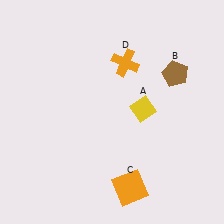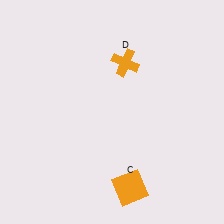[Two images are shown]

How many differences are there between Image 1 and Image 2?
There are 2 differences between the two images.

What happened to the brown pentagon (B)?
The brown pentagon (B) was removed in Image 2. It was in the top-right area of Image 1.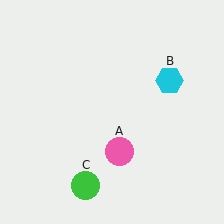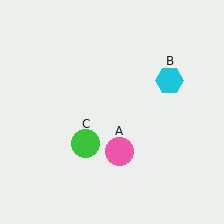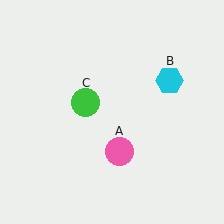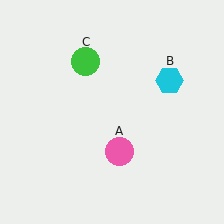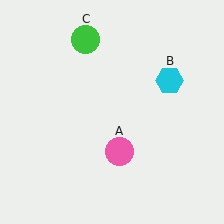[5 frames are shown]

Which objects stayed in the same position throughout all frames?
Pink circle (object A) and cyan hexagon (object B) remained stationary.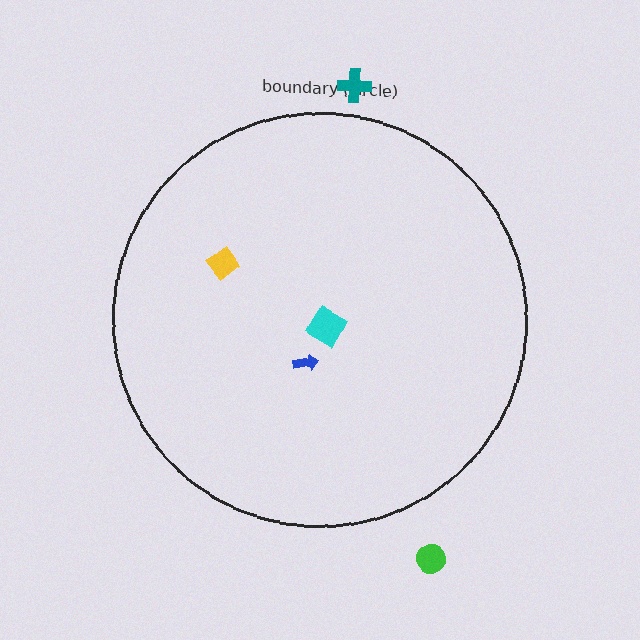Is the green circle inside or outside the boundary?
Outside.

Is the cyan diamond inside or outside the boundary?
Inside.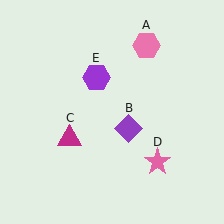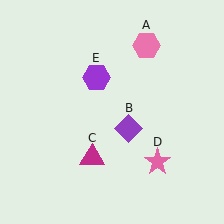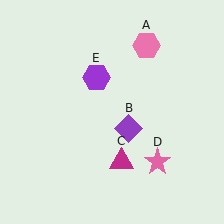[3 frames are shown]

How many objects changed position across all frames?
1 object changed position: magenta triangle (object C).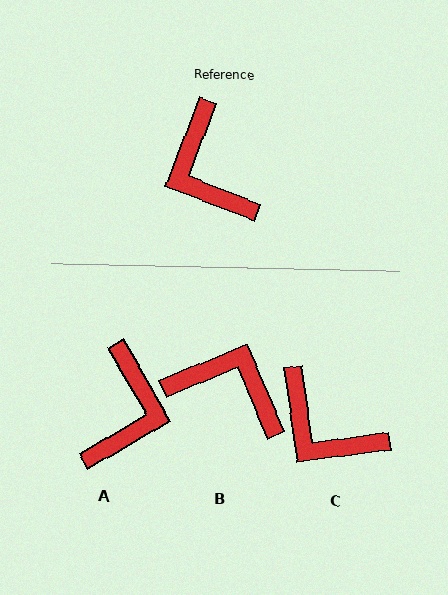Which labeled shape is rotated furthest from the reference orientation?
A, about 141 degrees away.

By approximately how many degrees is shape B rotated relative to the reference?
Approximately 136 degrees clockwise.